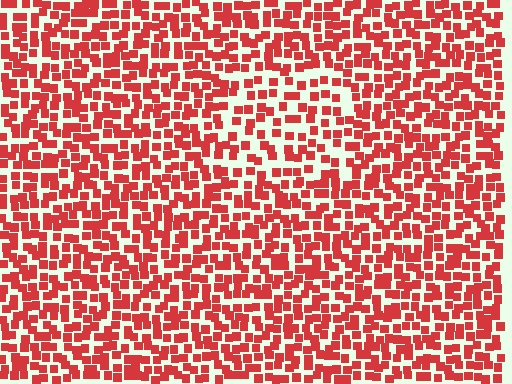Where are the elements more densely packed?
The elements are more densely packed outside the rectangle boundary.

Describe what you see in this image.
The image contains small red elements arranged at two different densities. A rectangle-shaped region is visible where the elements are less densely packed than the surrounding area.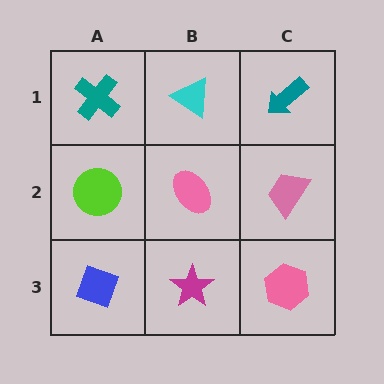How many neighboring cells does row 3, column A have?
2.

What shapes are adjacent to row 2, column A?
A teal cross (row 1, column A), a blue diamond (row 3, column A), a pink ellipse (row 2, column B).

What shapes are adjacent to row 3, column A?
A lime circle (row 2, column A), a magenta star (row 3, column B).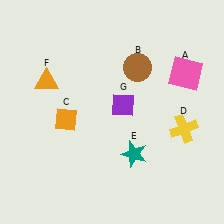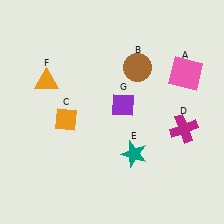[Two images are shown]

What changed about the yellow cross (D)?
In Image 1, D is yellow. In Image 2, it changed to magenta.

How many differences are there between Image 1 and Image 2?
There is 1 difference between the two images.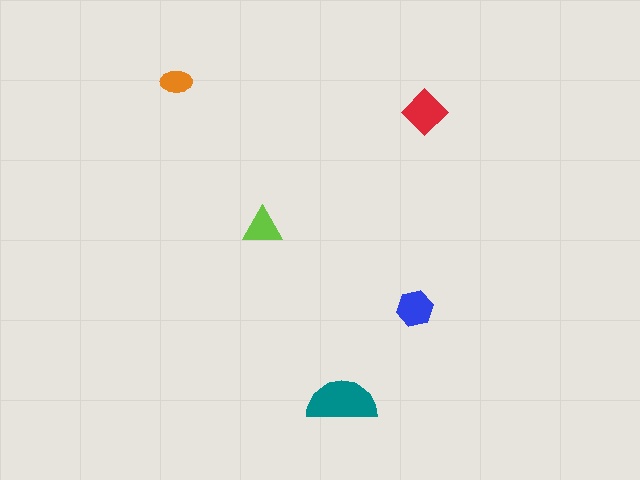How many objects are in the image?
There are 5 objects in the image.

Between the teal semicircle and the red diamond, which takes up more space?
The teal semicircle.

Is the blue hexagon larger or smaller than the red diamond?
Smaller.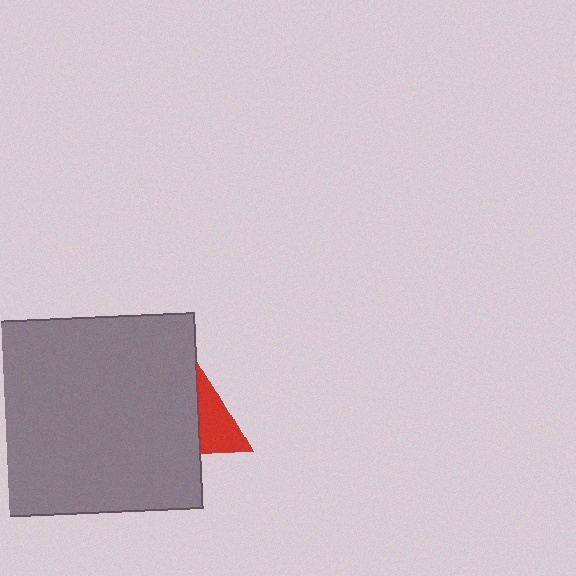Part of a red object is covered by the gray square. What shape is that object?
It is a triangle.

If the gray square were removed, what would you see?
You would see the complete red triangle.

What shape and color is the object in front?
The object in front is a gray square.